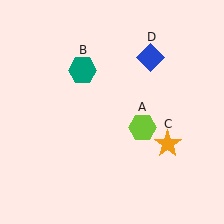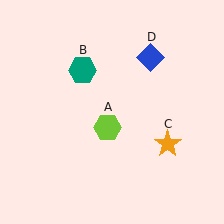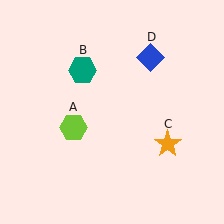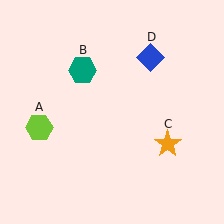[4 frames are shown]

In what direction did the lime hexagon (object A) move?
The lime hexagon (object A) moved left.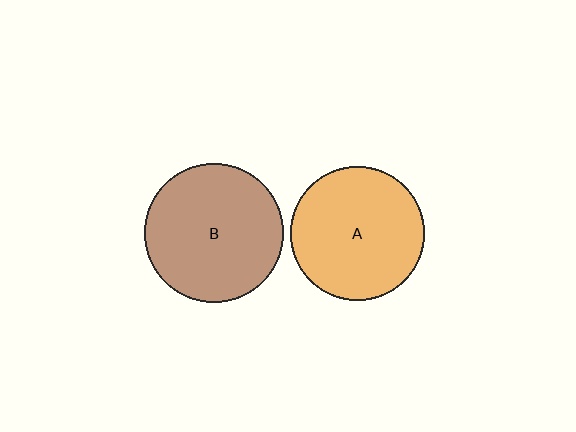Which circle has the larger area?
Circle B (brown).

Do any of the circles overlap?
No, none of the circles overlap.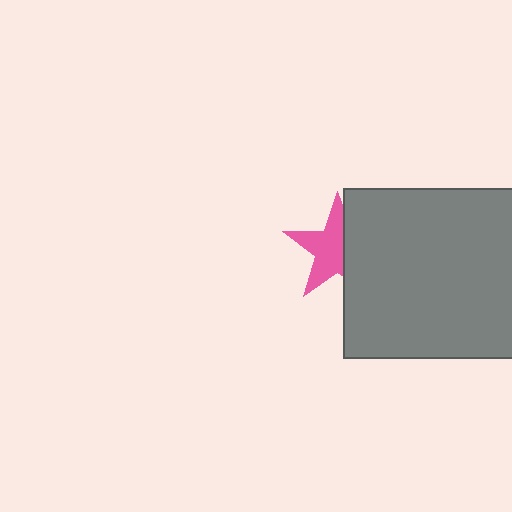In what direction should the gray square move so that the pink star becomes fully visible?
The gray square should move right. That is the shortest direction to clear the overlap and leave the pink star fully visible.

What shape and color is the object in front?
The object in front is a gray square.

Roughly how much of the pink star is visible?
About half of it is visible (roughly 61%).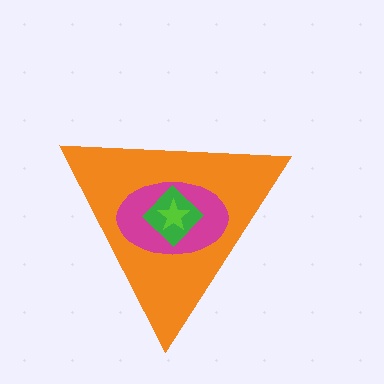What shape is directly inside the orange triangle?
The magenta ellipse.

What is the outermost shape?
The orange triangle.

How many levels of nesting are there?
4.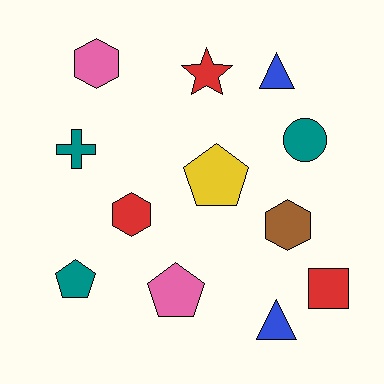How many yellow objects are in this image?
There is 1 yellow object.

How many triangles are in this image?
There are 2 triangles.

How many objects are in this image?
There are 12 objects.